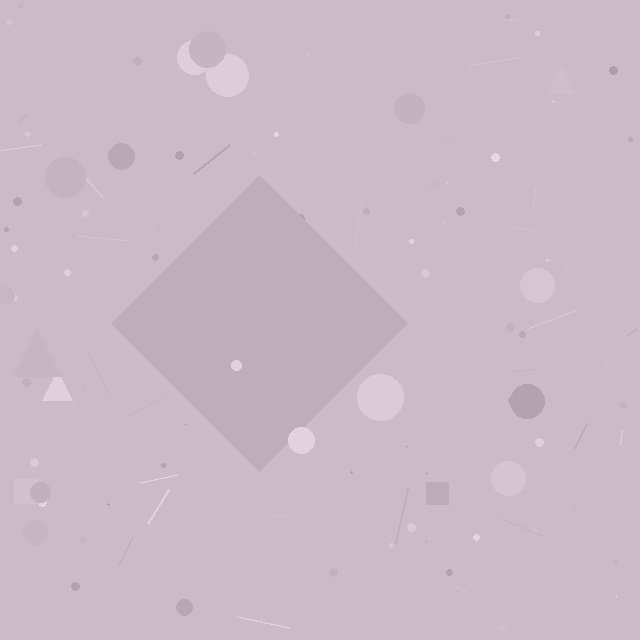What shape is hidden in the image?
A diamond is hidden in the image.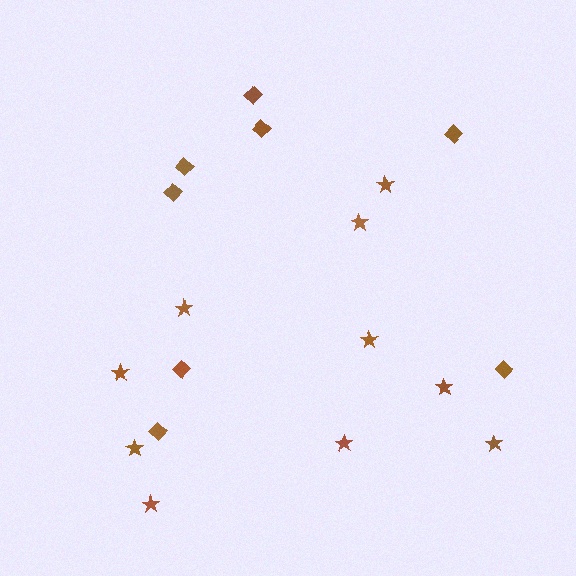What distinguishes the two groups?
There are 2 groups: one group of diamonds (8) and one group of stars (10).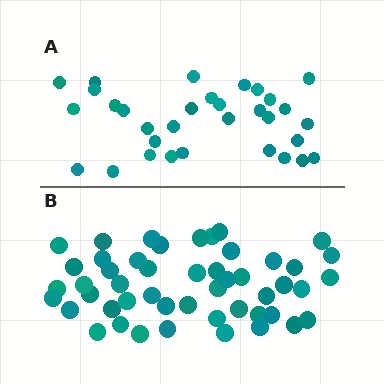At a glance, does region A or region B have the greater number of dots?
Region B (the bottom region) has more dots.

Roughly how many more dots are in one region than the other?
Region B has approximately 15 more dots than region A.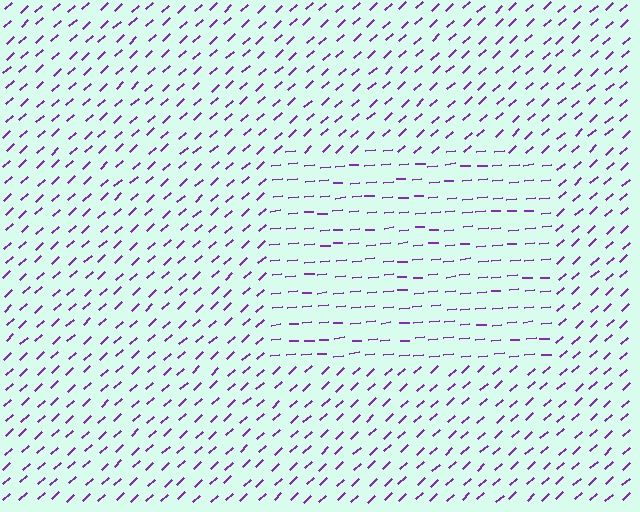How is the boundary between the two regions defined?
The boundary is defined purely by a change in line orientation (approximately 37 degrees difference). All lines are the same color and thickness.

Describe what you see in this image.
The image is filled with small purple line segments. A rectangle region in the image has lines oriented differently from the surrounding lines, creating a visible texture boundary.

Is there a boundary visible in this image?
Yes, there is a texture boundary formed by a change in line orientation.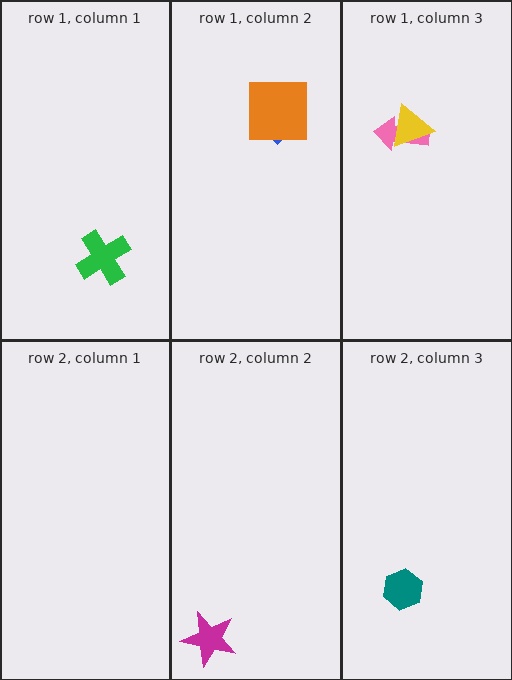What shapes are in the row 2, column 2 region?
The magenta star.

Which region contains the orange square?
The row 1, column 2 region.